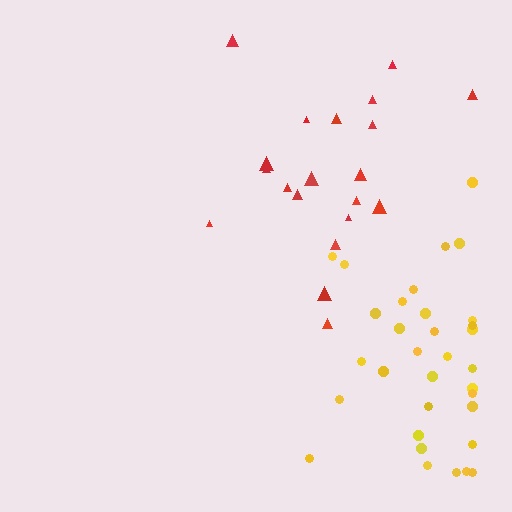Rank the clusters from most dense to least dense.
yellow, red.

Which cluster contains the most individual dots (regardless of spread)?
Yellow (33).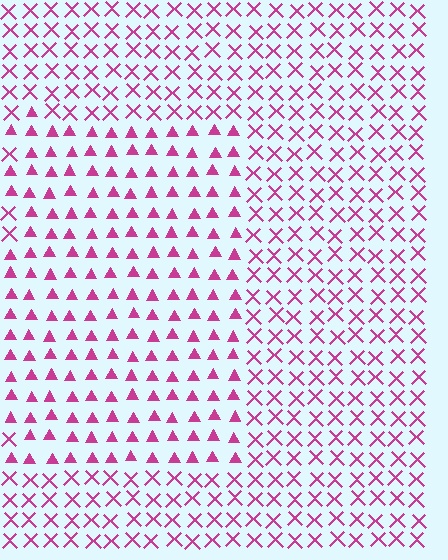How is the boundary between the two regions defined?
The boundary is defined by a change in element shape: triangles inside vs. X marks outside. All elements share the same color and spacing.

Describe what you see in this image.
The image is filled with small magenta elements arranged in a uniform grid. A rectangle-shaped region contains triangles, while the surrounding area contains X marks. The boundary is defined purely by the change in element shape.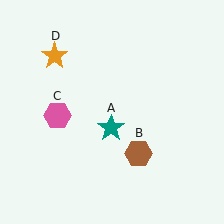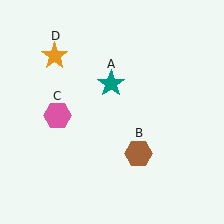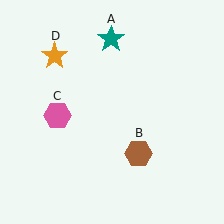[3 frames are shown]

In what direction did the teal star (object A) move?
The teal star (object A) moved up.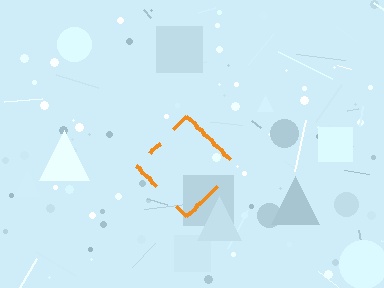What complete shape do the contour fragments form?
The contour fragments form a diamond.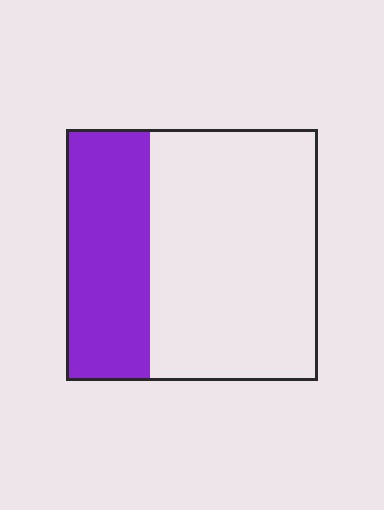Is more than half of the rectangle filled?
No.